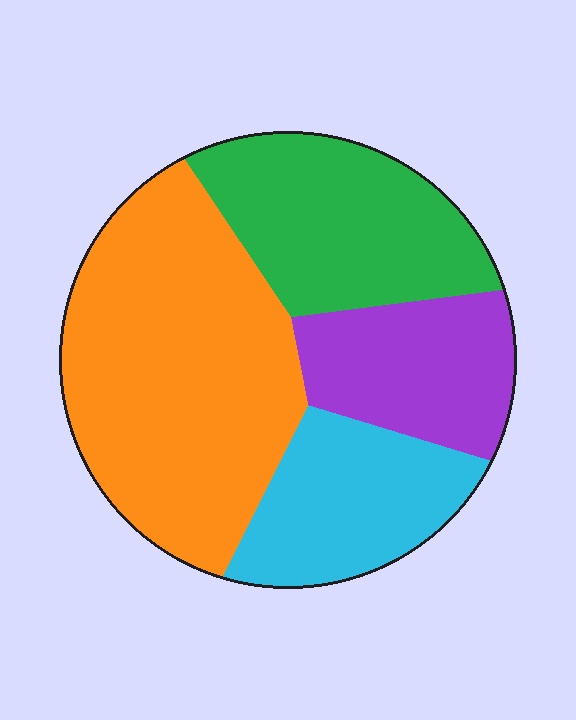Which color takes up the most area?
Orange, at roughly 40%.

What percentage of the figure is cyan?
Cyan takes up between a sixth and a third of the figure.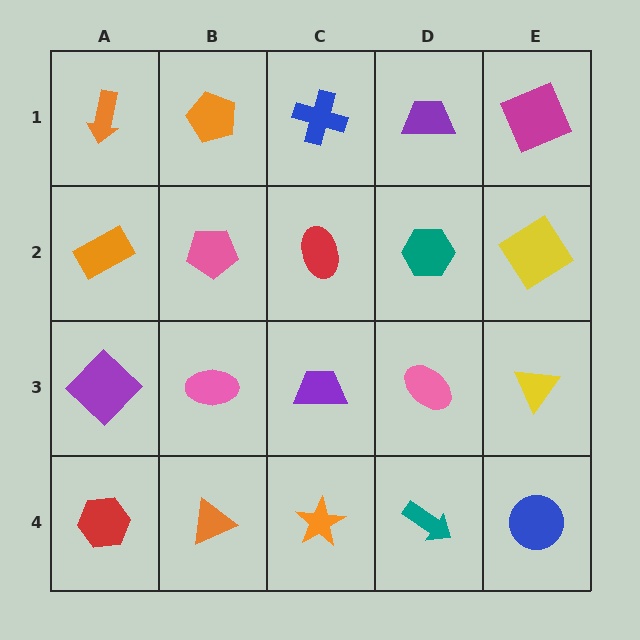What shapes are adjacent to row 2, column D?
A purple trapezoid (row 1, column D), a pink ellipse (row 3, column D), a red ellipse (row 2, column C), a yellow diamond (row 2, column E).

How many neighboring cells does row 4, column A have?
2.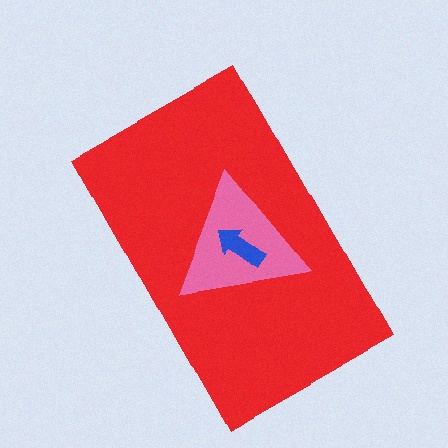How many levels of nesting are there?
3.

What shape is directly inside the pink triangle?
The blue arrow.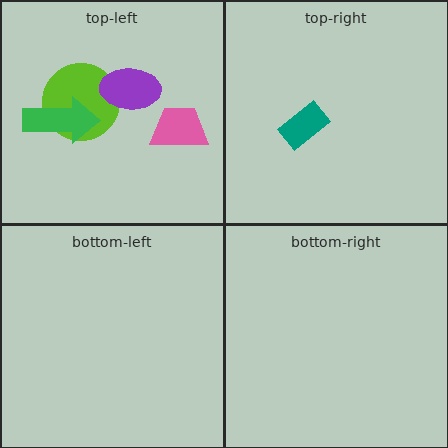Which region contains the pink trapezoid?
The top-left region.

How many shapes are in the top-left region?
4.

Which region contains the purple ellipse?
The top-left region.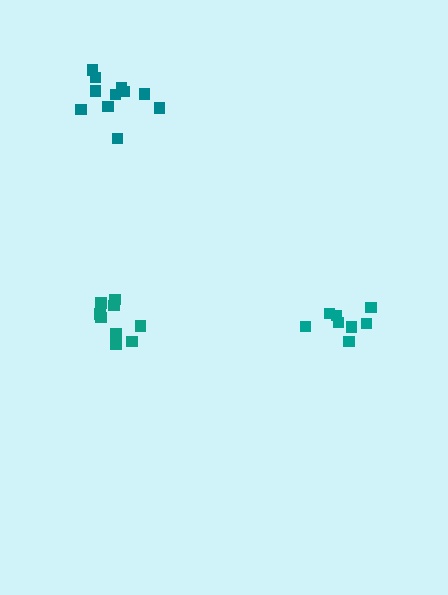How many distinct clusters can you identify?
There are 3 distinct clusters.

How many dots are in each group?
Group 1: 11 dots, Group 2: 8 dots, Group 3: 9 dots (28 total).